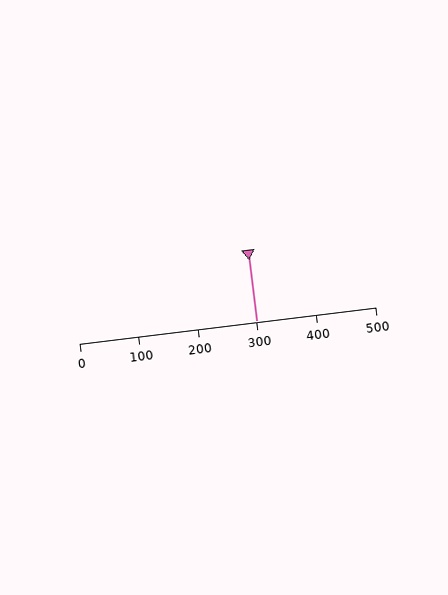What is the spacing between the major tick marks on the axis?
The major ticks are spaced 100 apart.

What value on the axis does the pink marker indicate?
The marker indicates approximately 300.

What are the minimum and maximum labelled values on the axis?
The axis runs from 0 to 500.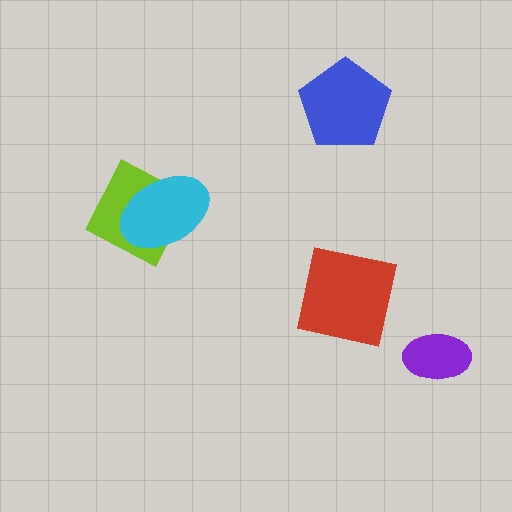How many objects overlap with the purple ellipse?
0 objects overlap with the purple ellipse.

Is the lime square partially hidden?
Yes, it is partially covered by another shape.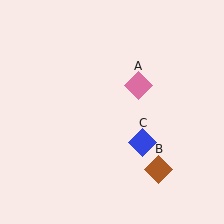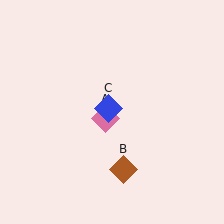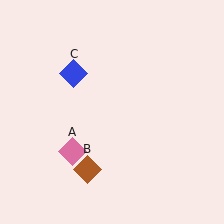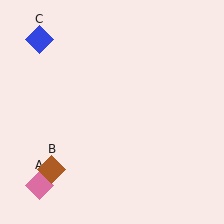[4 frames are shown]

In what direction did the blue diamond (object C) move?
The blue diamond (object C) moved up and to the left.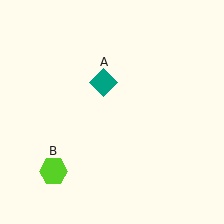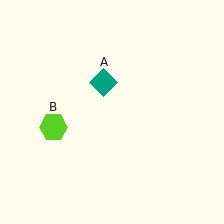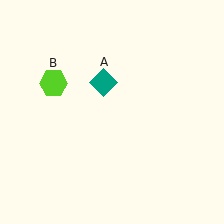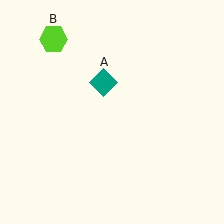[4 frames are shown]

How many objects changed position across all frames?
1 object changed position: lime hexagon (object B).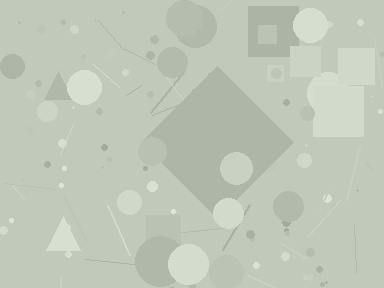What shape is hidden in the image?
A diamond is hidden in the image.